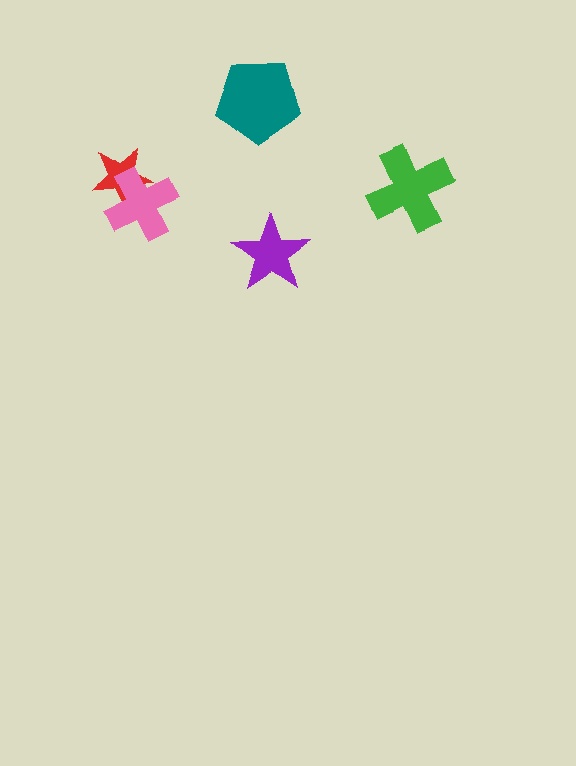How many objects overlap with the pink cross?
1 object overlaps with the pink cross.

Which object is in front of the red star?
The pink cross is in front of the red star.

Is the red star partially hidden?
Yes, it is partially covered by another shape.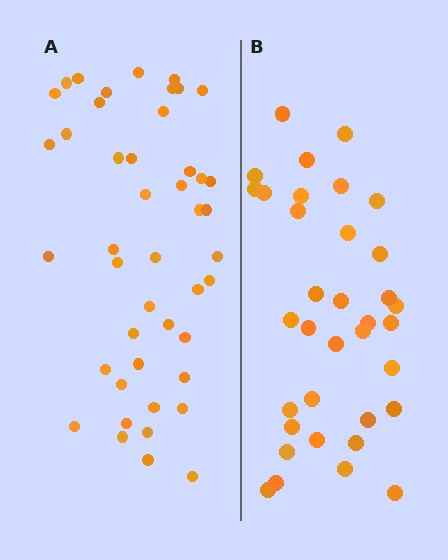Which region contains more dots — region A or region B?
Region A (the left region) has more dots.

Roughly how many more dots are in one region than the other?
Region A has roughly 10 or so more dots than region B.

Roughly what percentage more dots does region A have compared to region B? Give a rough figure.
About 30% more.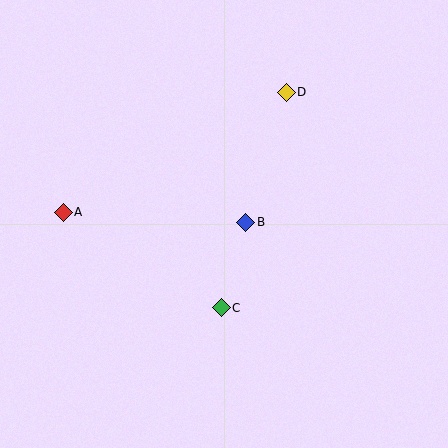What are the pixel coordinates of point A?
Point A is at (63, 212).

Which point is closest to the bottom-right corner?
Point C is closest to the bottom-right corner.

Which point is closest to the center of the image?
Point B at (246, 222) is closest to the center.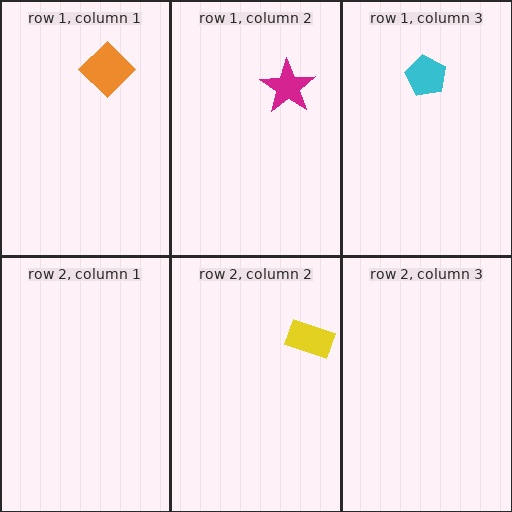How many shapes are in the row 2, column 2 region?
1.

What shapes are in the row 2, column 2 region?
The yellow rectangle.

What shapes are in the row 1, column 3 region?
The cyan pentagon.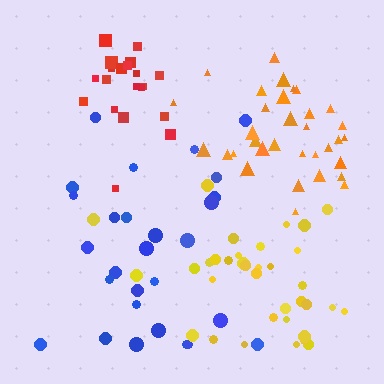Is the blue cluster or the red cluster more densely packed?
Red.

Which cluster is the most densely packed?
Red.